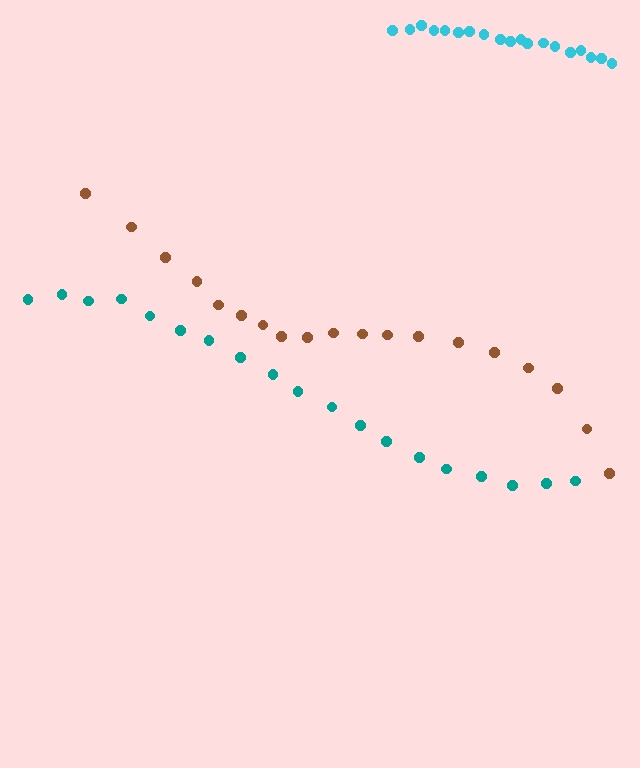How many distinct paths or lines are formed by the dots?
There are 3 distinct paths.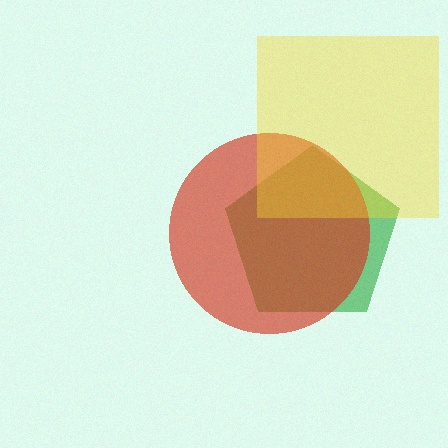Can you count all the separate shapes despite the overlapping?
Yes, there are 3 separate shapes.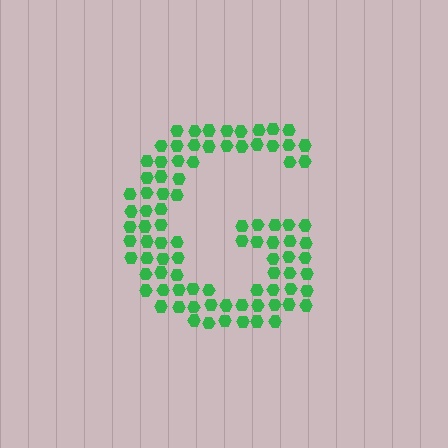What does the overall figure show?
The overall figure shows the letter G.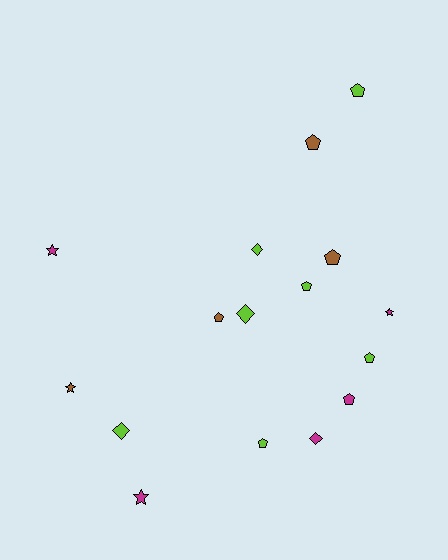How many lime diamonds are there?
There are 3 lime diamonds.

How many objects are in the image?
There are 16 objects.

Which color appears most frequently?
Lime, with 7 objects.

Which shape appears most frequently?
Pentagon, with 8 objects.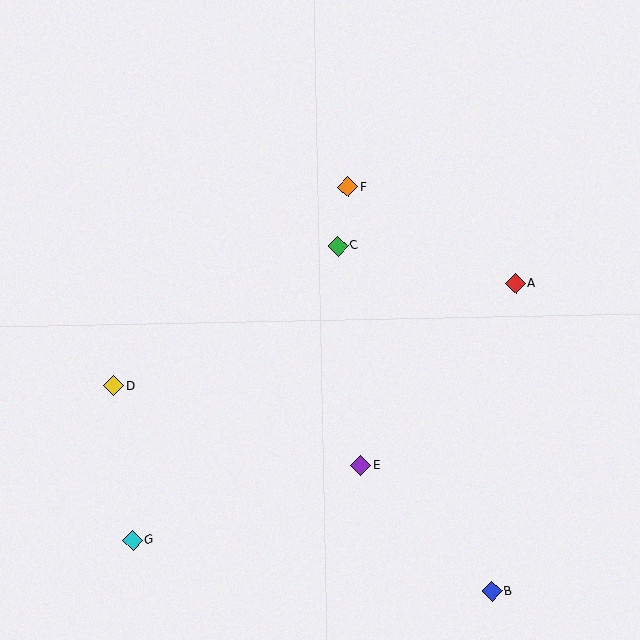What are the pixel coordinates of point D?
Point D is at (114, 386).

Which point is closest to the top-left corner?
Point F is closest to the top-left corner.